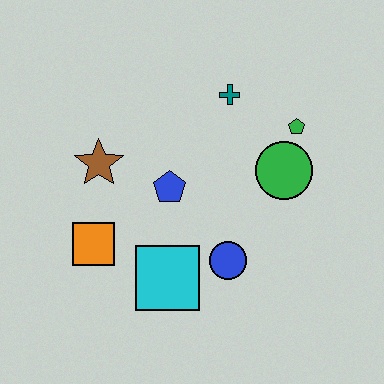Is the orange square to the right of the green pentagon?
No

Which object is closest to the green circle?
The green pentagon is closest to the green circle.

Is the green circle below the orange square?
No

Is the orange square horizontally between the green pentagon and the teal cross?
No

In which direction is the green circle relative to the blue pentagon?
The green circle is to the right of the blue pentagon.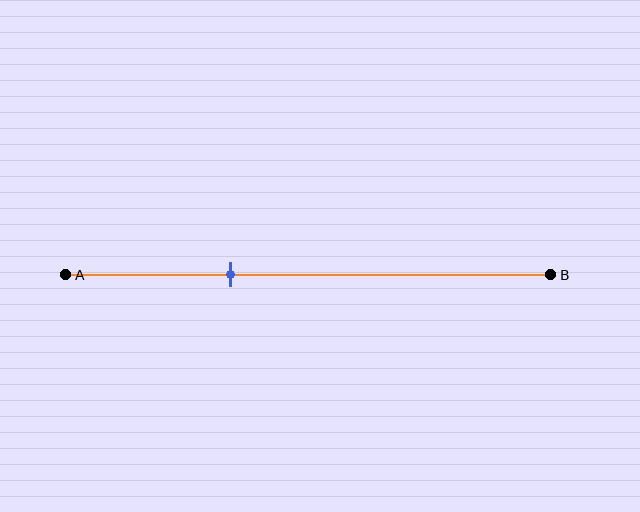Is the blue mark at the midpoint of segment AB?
No, the mark is at about 35% from A, not at the 50% midpoint.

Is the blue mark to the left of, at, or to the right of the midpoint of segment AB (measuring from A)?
The blue mark is to the left of the midpoint of segment AB.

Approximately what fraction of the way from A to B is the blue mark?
The blue mark is approximately 35% of the way from A to B.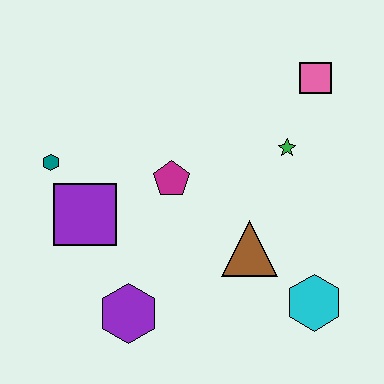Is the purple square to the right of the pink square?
No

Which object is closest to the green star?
The pink square is closest to the green star.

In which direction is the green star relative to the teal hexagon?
The green star is to the right of the teal hexagon.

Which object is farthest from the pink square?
The purple hexagon is farthest from the pink square.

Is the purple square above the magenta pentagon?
No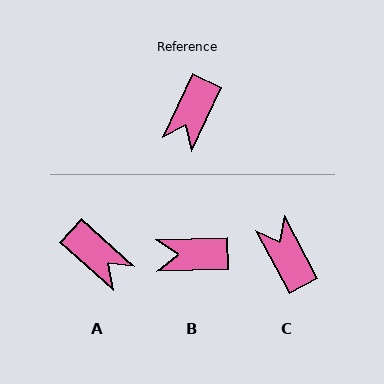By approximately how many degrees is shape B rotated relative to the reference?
Approximately 63 degrees clockwise.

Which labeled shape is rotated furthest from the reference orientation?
C, about 127 degrees away.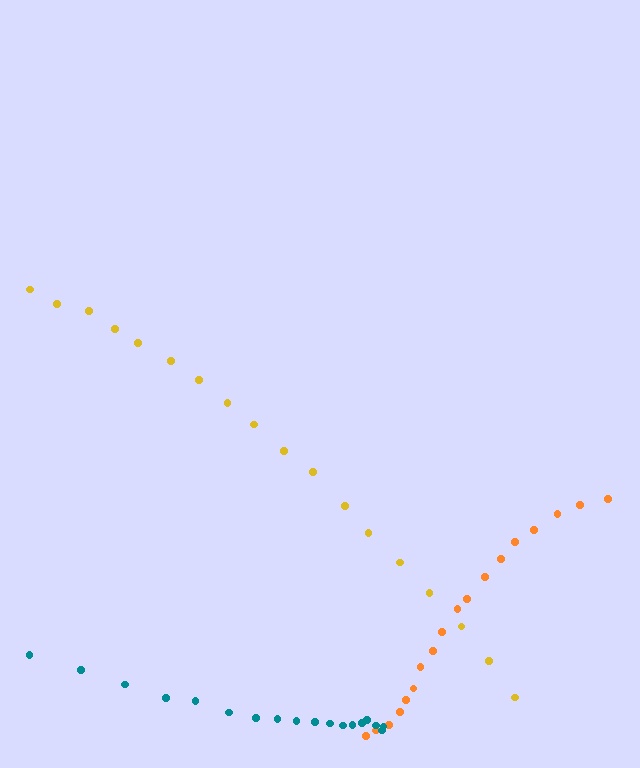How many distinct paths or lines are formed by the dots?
There are 3 distinct paths.